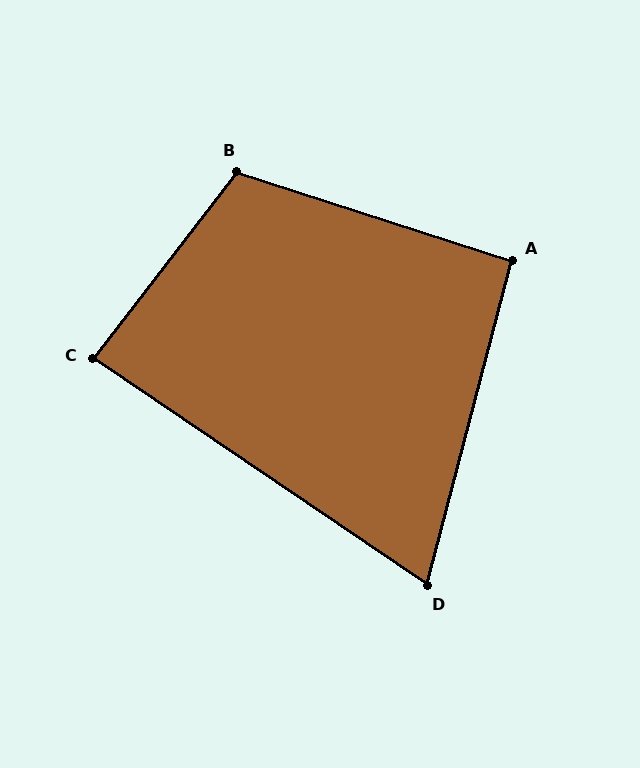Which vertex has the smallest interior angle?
D, at approximately 70 degrees.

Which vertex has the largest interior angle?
B, at approximately 110 degrees.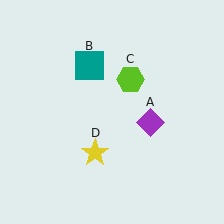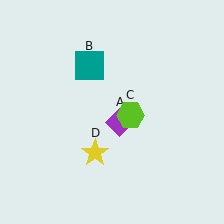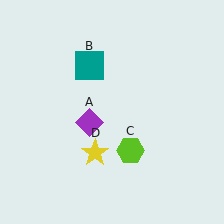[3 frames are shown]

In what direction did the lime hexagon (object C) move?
The lime hexagon (object C) moved down.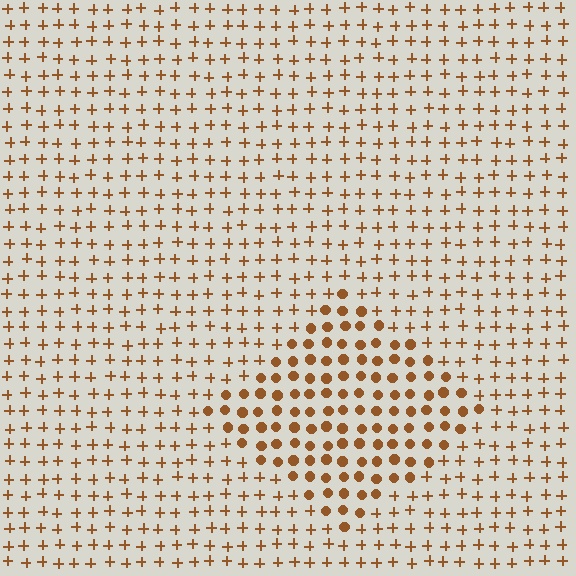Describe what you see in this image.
The image is filled with small brown elements arranged in a uniform grid. A diamond-shaped region contains circles, while the surrounding area contains plus signs. The boundary is defined purely by the change in element shape.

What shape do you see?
I see a diamond.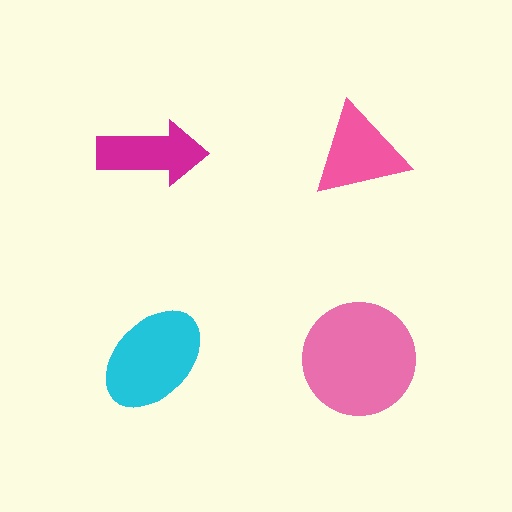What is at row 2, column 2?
A pink circle.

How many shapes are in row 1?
2 shapes.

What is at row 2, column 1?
A cyan ellipse.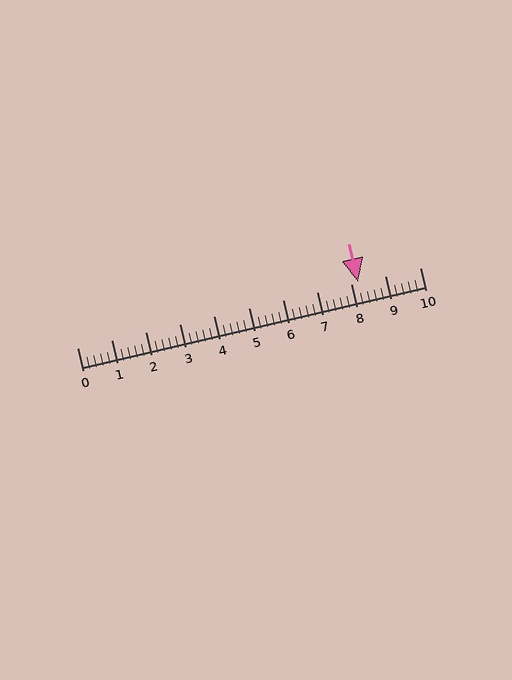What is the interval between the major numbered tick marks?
The major tick marks are spaced 1 units apart.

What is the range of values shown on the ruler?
The ruler shows values from 0 to 10.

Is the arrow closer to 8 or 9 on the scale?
The arrow is closer to 8.